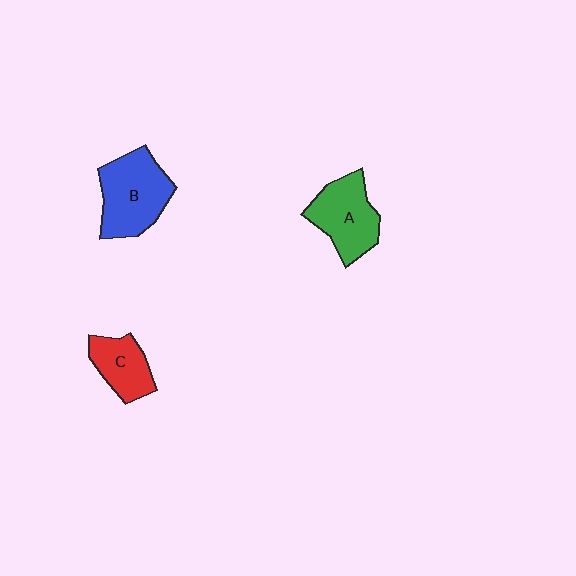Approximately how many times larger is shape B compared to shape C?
Approximately 1.6 times.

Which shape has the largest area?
Shape B (blue).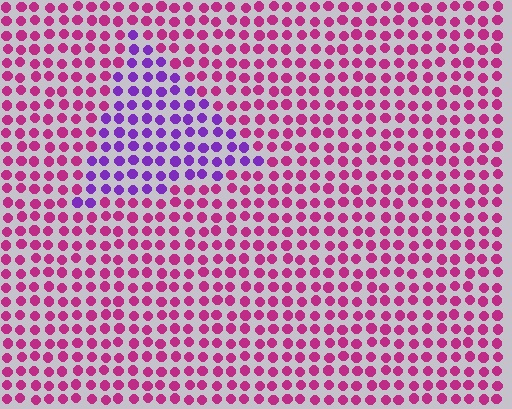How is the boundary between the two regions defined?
The boundary is defined purely by a slight shift in hue (about 49 degrees). Spacing, size, and orientation are identical on both sides.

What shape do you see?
I see a triangle.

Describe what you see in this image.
The image is filled with small magenta elements in a uniform arrangement. A triangle-shaped region is visible where the elements are tinted to a slightly different hue, forming a subtle color boundary.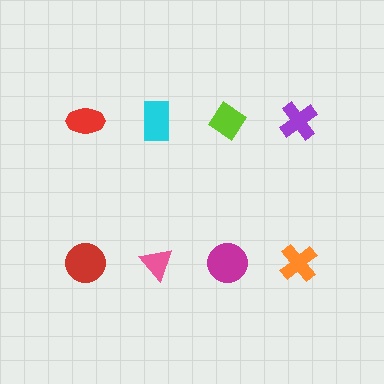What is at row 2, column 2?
A pink triangle.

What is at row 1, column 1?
A red ellipse.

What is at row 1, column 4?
A purple cross.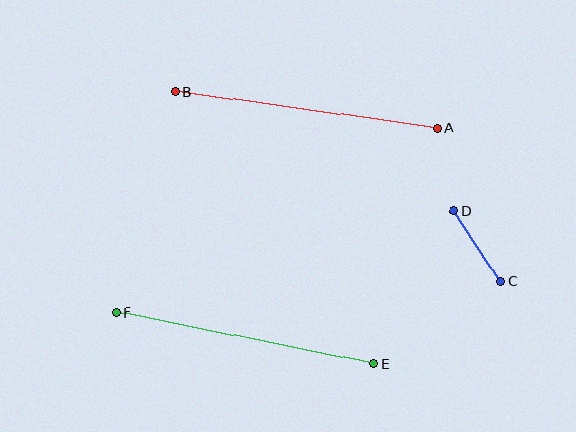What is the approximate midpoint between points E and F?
The midpoint is at approximately (245, 338) pixels.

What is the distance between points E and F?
The distance is approximately 263 pixels.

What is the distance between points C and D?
The distance is approximately 84 pixels.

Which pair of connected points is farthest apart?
Points A and B are farthest apart.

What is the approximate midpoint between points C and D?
The midpoint is at approximately (477, 246) pixels.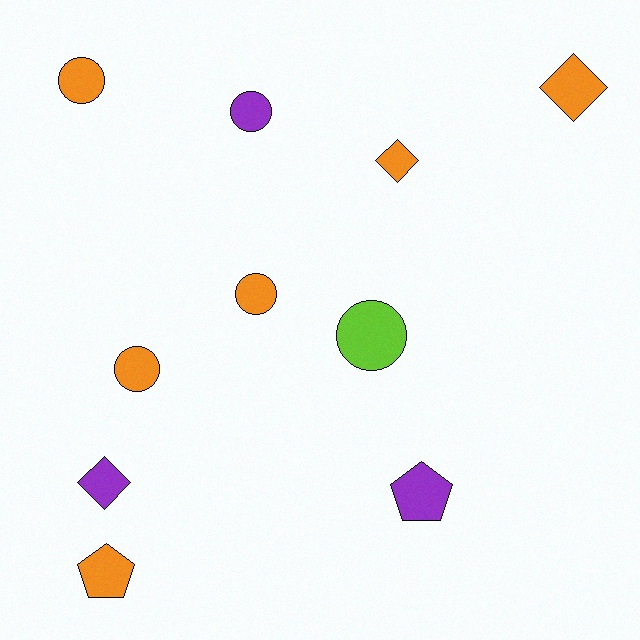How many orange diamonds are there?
There are 2 orange diamonds.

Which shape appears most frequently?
Circle, with 5 objects.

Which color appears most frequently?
Orange, with 6 objects.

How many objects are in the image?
There are 10 objects.